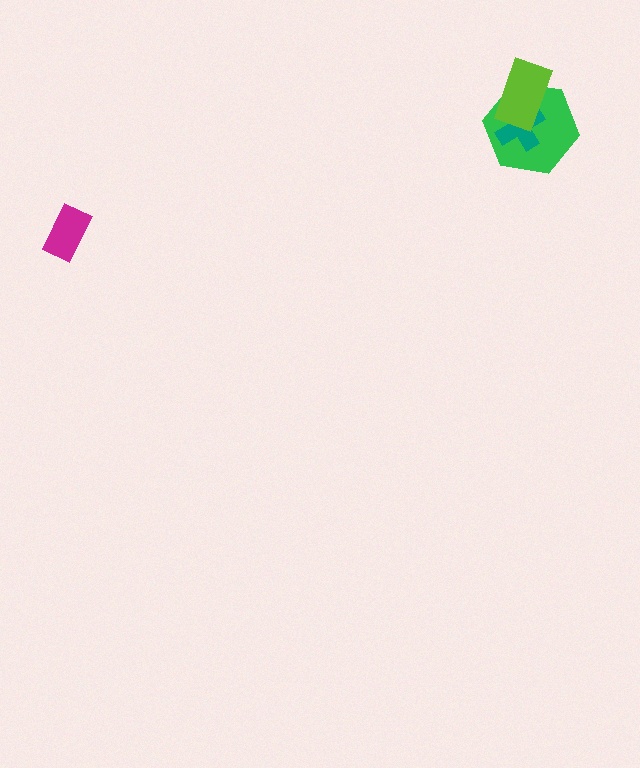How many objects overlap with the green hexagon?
2 objects overlap with the green hexagon.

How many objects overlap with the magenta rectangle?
0 objects overlap with the magenta rectangle.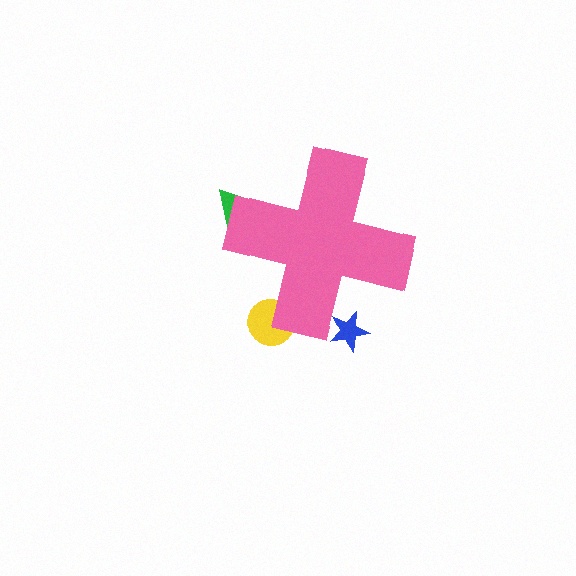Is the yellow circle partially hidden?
Yes, the yellow circle is partially hidden behind the pink cross.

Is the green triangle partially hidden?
Yes, the green triangle is partially hidden behind the pink cross.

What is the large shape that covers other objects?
A pink cross.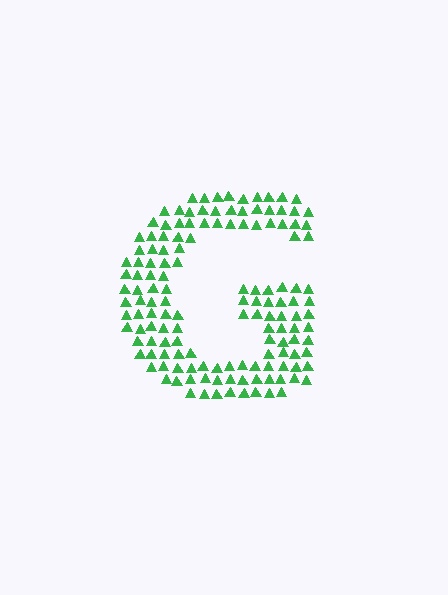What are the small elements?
The small elements are triangles.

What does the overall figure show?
The overall figure shows the letter G.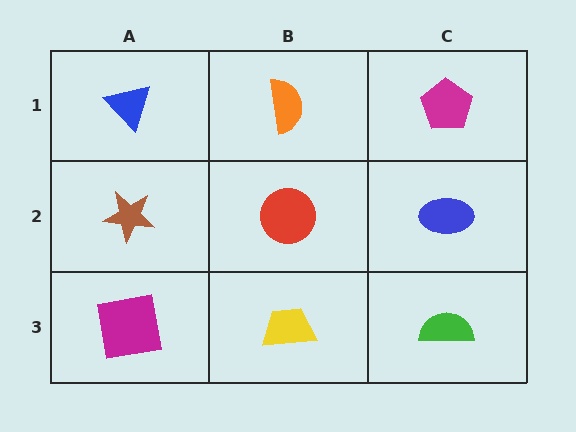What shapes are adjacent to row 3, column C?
A blue ellipse (row 2, column C), a yellow trapezoid (row 3, column B).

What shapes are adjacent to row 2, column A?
A blue triangle (row 1, column A), a magenta square (row 3, column A), a red circle (row 2, column B).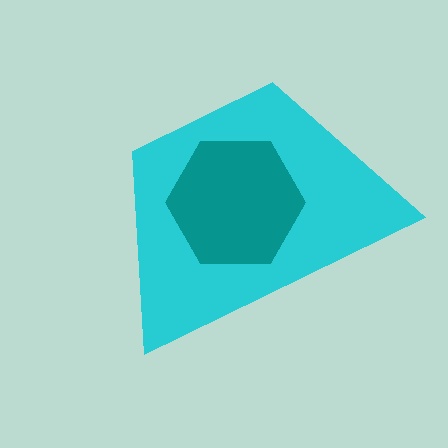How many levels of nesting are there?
2.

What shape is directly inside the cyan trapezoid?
The teal hexagon.